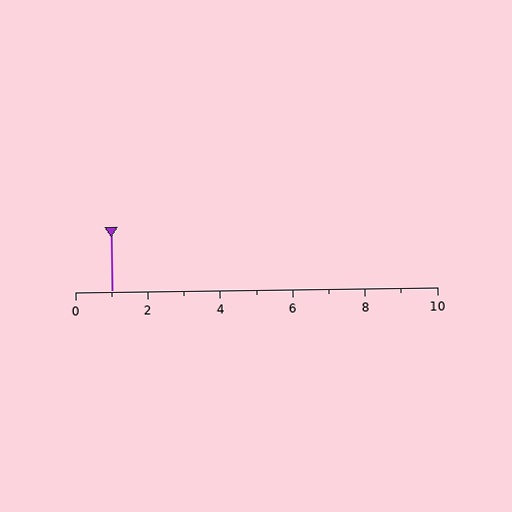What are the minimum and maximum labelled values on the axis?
The axis runs from 0 to 10.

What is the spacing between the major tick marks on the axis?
The major ticks are spaced 2 apart.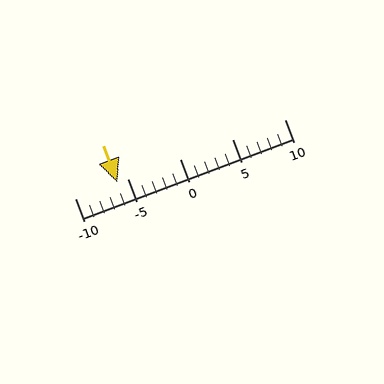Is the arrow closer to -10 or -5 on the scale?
The arrow is closer to -5.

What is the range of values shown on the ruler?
The ruler shows values from -10 to 10.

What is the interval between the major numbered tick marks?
The major tick marks are spaced 5 units apart.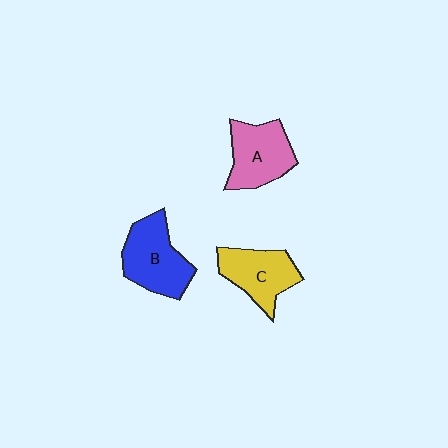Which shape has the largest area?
Shape B (blue).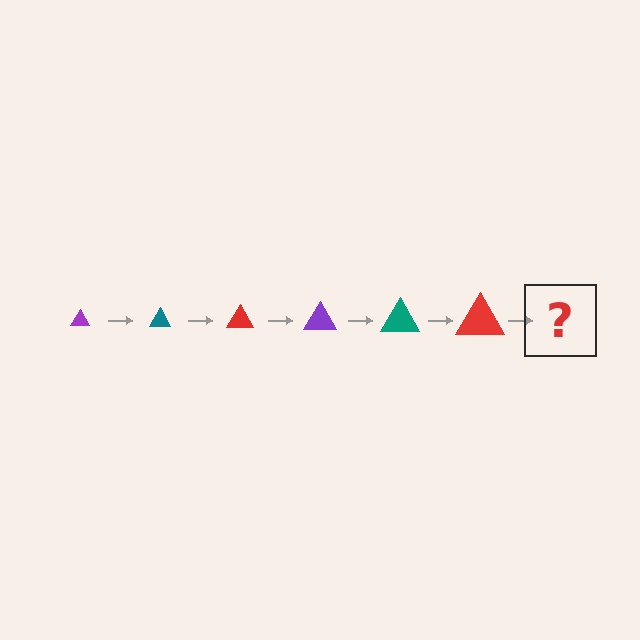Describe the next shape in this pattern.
It should be a purple triangle, larger than the previous one.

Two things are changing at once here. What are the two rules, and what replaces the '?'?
The two rules are that the triangle grows larger each step and the color cycles through purple, teal, and red. The '?' should be a purple triangle, larger than the previous one.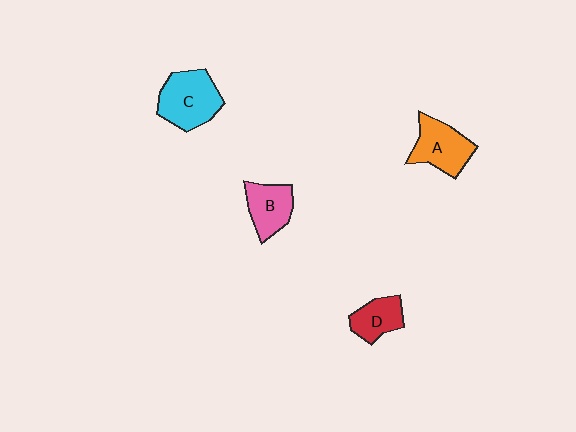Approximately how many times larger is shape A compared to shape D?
Approximately 1.4 times.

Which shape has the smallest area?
Shape D (red).